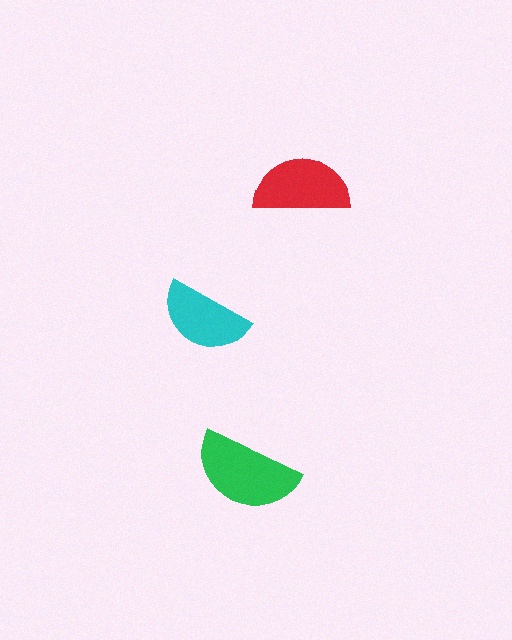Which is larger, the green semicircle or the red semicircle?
The green one.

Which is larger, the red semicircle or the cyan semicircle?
The red one.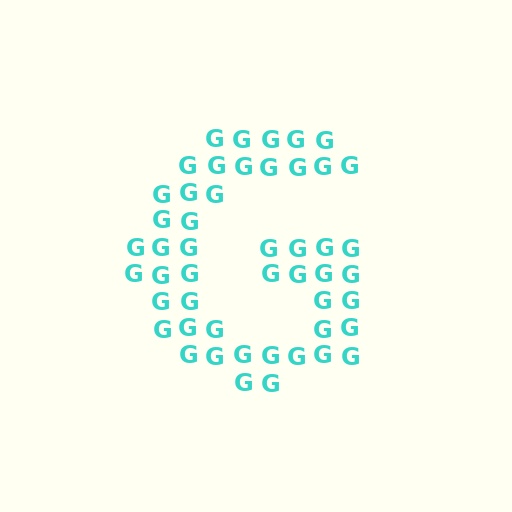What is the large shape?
The large shape is the letter G.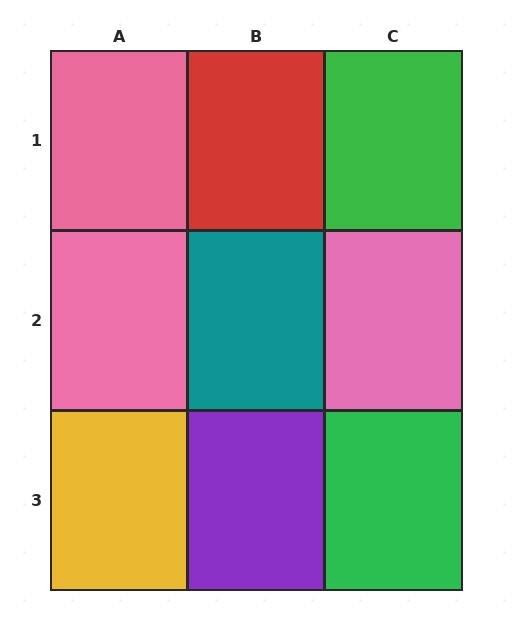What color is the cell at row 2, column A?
Pink.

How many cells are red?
1 cell is red.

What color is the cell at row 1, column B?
Red.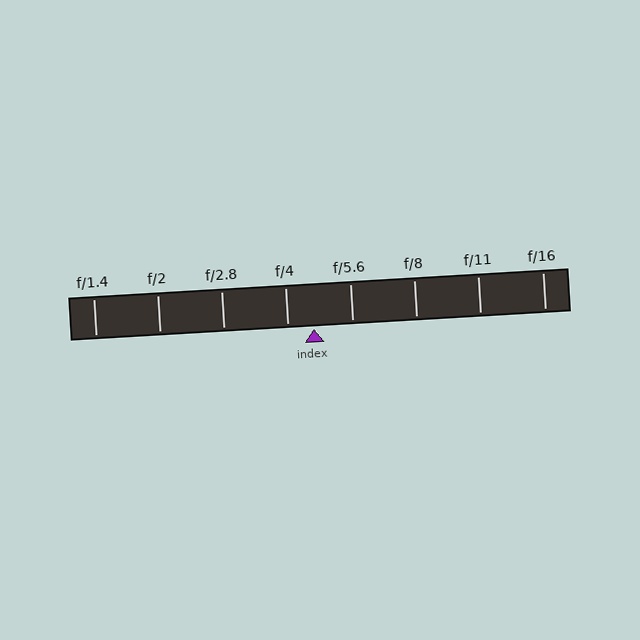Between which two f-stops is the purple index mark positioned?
The index mark is between f/4 and f/5.6.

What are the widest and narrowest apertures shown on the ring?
The widest aperture shown is f/1.4 and the narrowest is f/16.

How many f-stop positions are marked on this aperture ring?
There are 8 f-stop positions marked.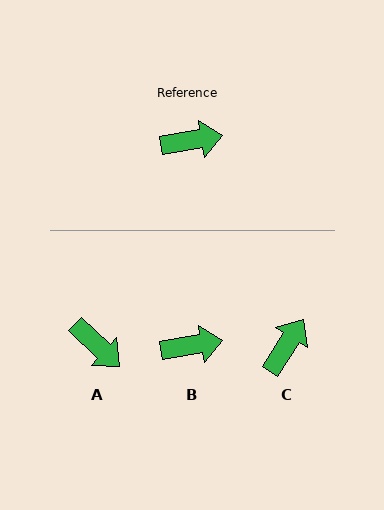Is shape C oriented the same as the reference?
No, it is off by about 48 degrees.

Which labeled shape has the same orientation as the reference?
B.